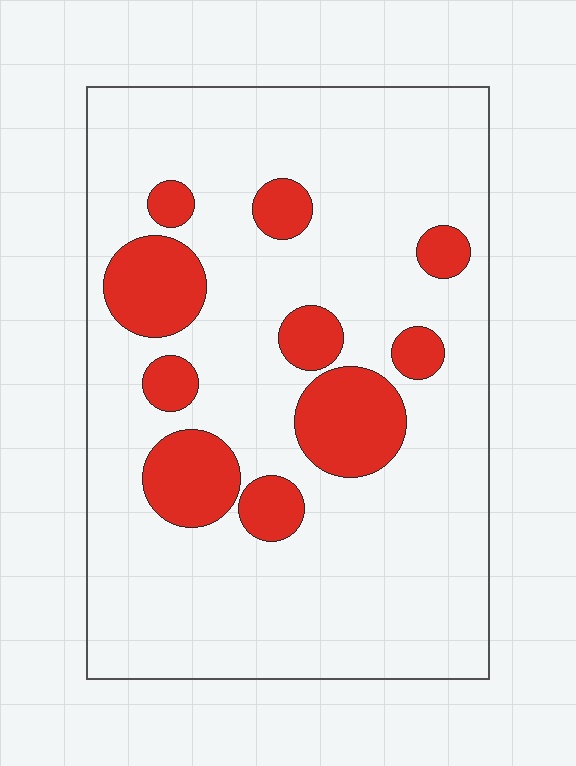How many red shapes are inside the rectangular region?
10.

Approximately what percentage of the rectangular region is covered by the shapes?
Approximately 20%.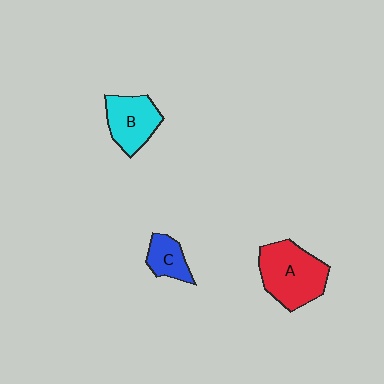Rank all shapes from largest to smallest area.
From largest to smallest: A (red), B (cyan), C (blue).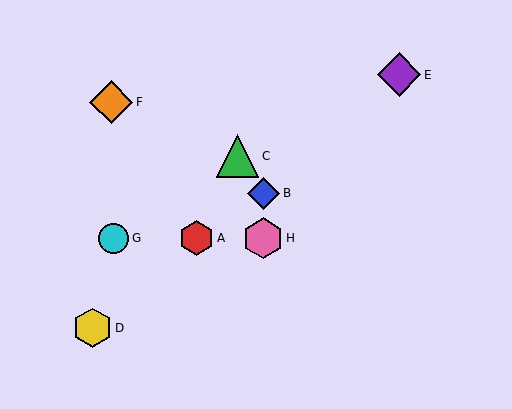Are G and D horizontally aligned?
No, G is at y≈238 and D is at y≈328.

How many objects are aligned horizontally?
3 objects (A, G, H) are aligned horizontally.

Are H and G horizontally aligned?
Yes, both are at y≈238.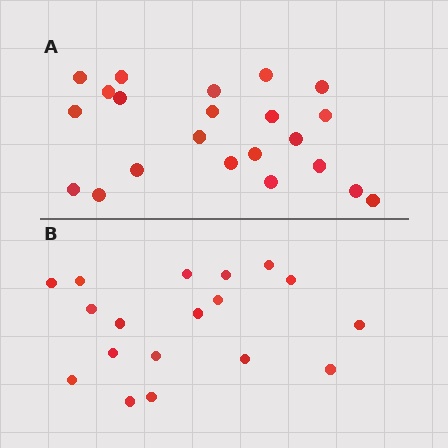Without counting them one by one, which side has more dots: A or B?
Region A (the top region) has more dots.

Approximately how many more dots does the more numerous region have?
Region A has about 4 more dots than region B.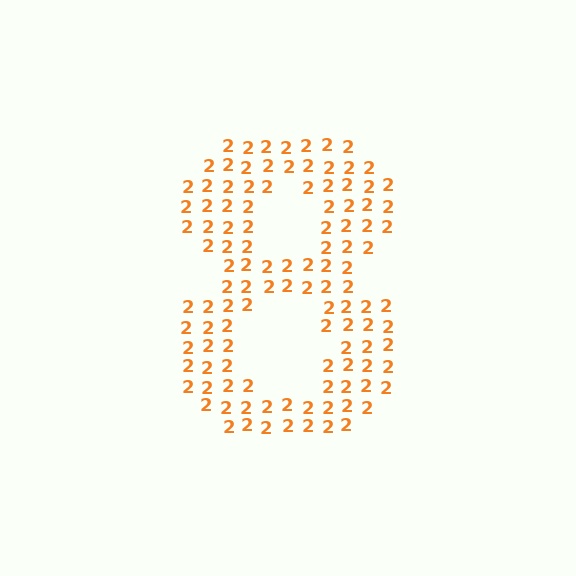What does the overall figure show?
The overall figure shows the digit 8.